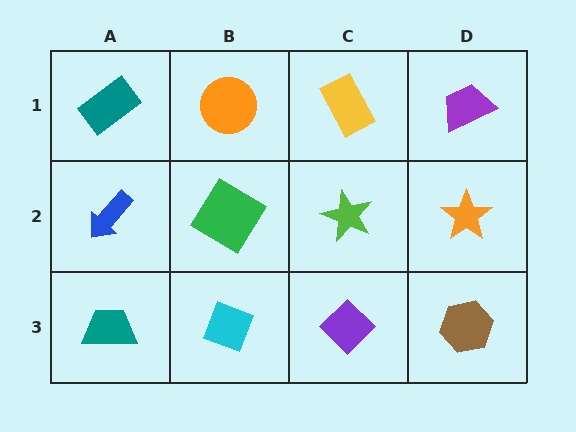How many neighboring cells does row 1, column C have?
3.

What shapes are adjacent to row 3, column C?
A lime star (row 2, column C), a cyan diamond (row 3, column B), a brown hexagon (row 3, column D).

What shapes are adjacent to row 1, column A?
A blue arrow (row 2, column A), an orange circle (row 1, column B).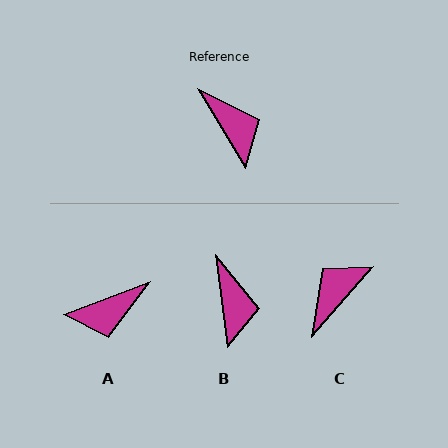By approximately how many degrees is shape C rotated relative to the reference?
Approximately 108 degrees counter-clockwise.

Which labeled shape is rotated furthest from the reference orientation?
C, about 108 degrees away.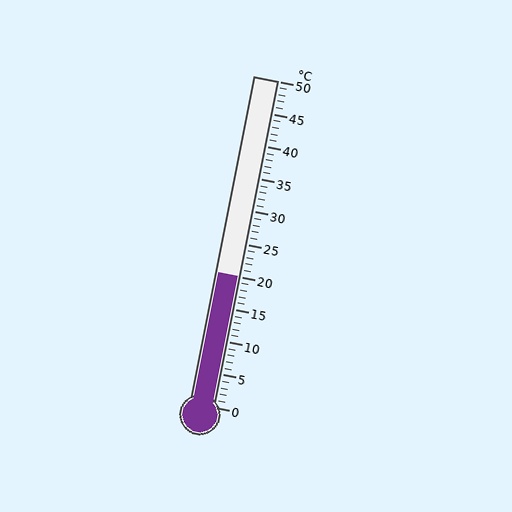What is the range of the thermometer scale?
The thermometer scale ranges from 0°C to 50°C.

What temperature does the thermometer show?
The thermometer shows approximately 20°C.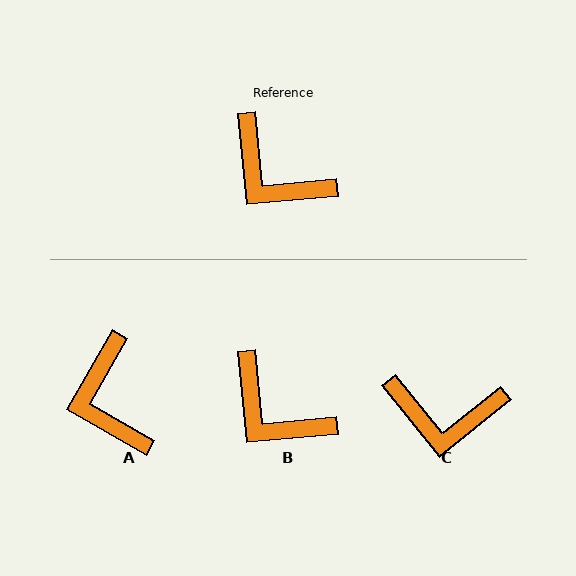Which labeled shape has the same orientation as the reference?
B.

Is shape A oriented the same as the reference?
No, it is off by about 35 degrees.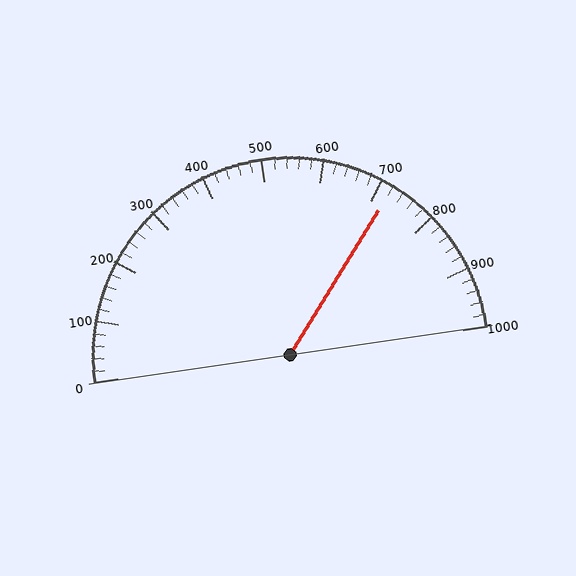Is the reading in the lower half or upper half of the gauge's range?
The reading is in the upper half of the range (0 to 1000).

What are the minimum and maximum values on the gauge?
The gauge ranges from 0 to 1000.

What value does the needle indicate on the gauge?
The needle indicates approximately 720.